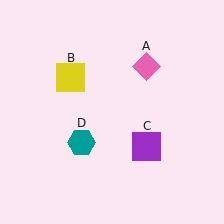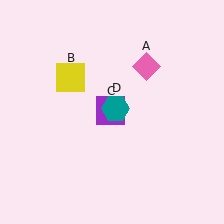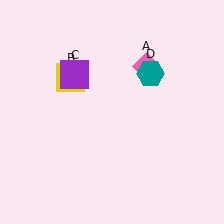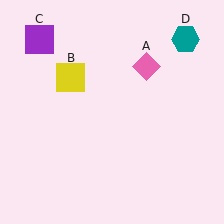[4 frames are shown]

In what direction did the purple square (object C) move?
The purple square (object C) moved up and to the left.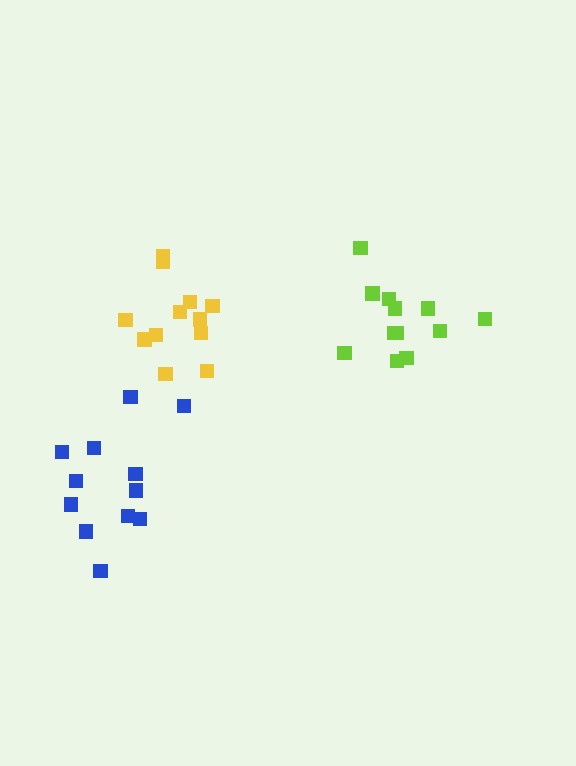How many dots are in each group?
Group 1: 12 dots, Group 2: 12 dots, Group 3: 12 dots (36 total).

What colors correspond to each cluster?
The clusters are colored: yellow, blue, lime.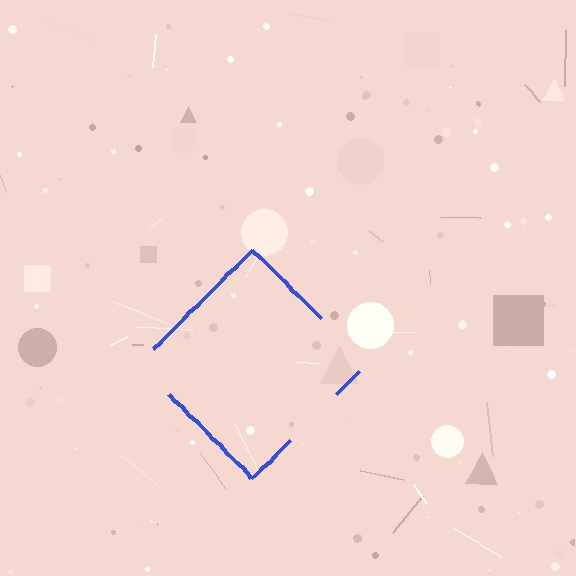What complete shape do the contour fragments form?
The contour fragments form a diamond.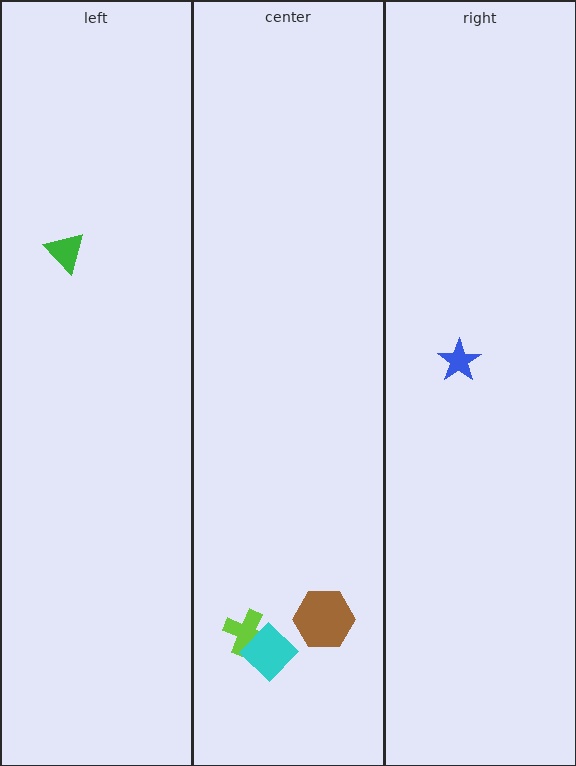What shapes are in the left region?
The green triangle.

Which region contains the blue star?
The right region.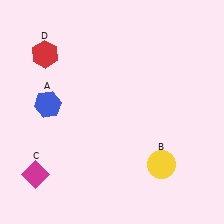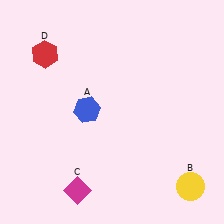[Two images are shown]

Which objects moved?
The objects that moved are: the blue hexagon (A), the yellow circle (B), the magenta diamond (C).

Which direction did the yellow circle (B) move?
The yellow circle (B) moved right.